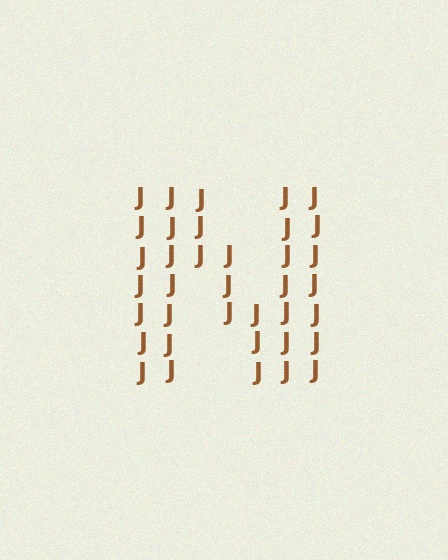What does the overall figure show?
The overall figure shows the letter N.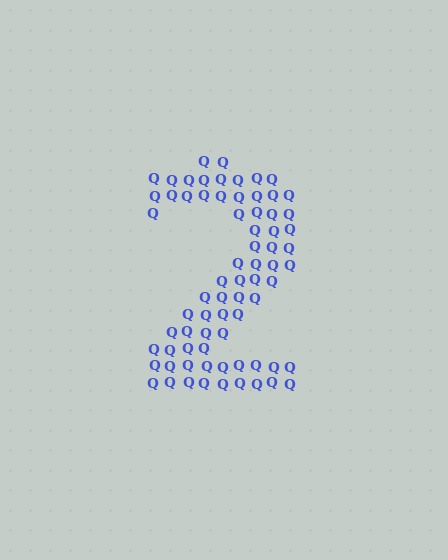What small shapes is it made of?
It is made of small letter Q's.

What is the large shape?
The large shape is the digit 2.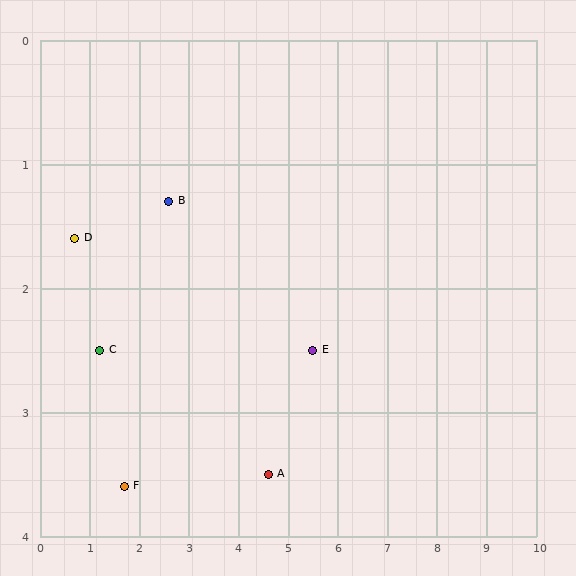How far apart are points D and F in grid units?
Points D and F are about 2.2 grid units apart.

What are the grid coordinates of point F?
Point F is at approximately (1.7, 3.6).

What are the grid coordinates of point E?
Point E is at approximately (5.5, 2.5).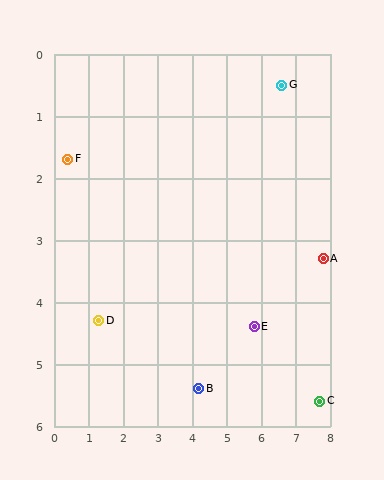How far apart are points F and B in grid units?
Points F and B are about 5.3 grid units apart.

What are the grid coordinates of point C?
Point C is at approximately (7.7, 5.6).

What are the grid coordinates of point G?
Point G is at approximately (6.6, 0.5).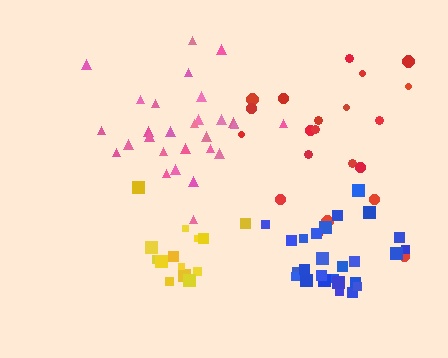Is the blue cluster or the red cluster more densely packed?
Blue.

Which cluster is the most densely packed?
Blue.